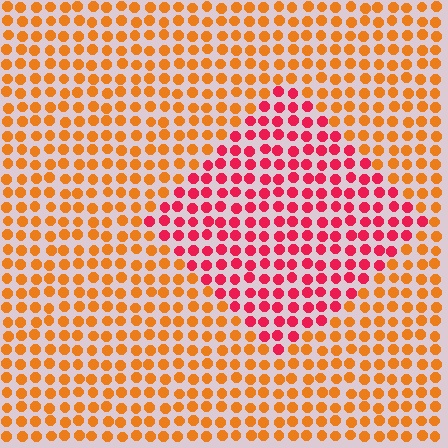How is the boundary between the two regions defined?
The boundary is defined purely by a slight shift in hue (about 44 degrees). Spacing, size, and orientation are identical on both sides.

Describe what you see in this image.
The image is filled with small orange elements in a uniform arrangement. A diamond-shaped region is visible where the elements are tinted to a slightly different hue, forming a subtle color boundary.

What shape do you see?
I see a diamond.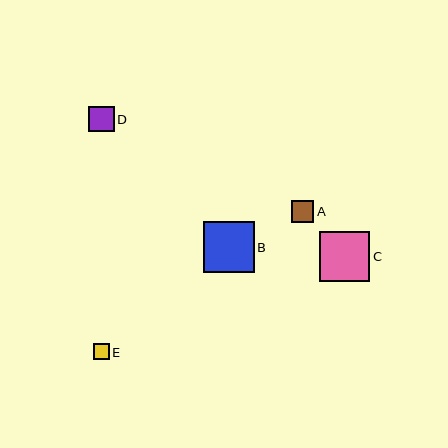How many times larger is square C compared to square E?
Square C is approximately 3.1 times the size of square E.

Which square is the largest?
Square B is the largest with a size of approximately 51 pixels.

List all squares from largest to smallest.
From largest to smallest: B, C, D, A, E.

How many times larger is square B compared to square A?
Square B is approximately 2.2 times the size of square A.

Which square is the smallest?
Square E is the smallest with a size of approximately 16 pixels.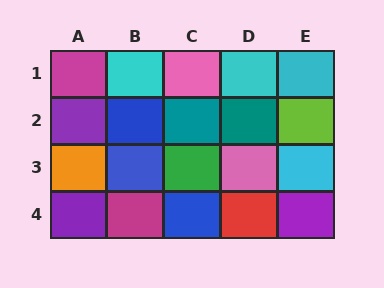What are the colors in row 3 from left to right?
Orange, blue, green, pink, cyan.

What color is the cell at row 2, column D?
Teal.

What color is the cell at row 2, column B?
Blue.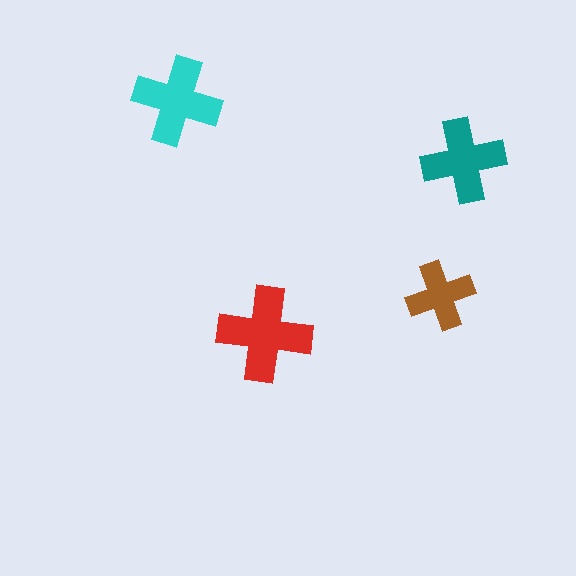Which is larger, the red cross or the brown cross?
The red one.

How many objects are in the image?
There are 4 objects in the image.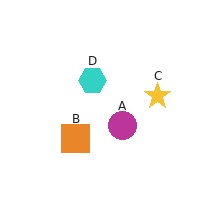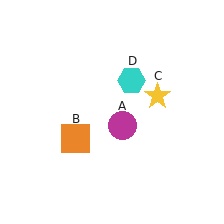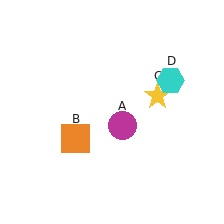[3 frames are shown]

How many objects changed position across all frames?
1 object changed position: cyan hexagon (object D).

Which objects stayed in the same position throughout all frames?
Magenta circle (object A) and orange square (object B) and yellow star (object C) remained stationary.